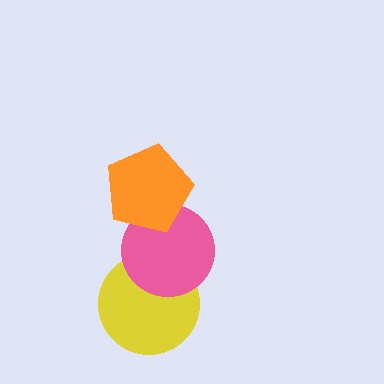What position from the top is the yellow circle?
The yellow circle is 3rd from the top.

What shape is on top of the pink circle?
The orange pentagon is on top of the pink circle.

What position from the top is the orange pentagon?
The orange pentagon is 1st from the top.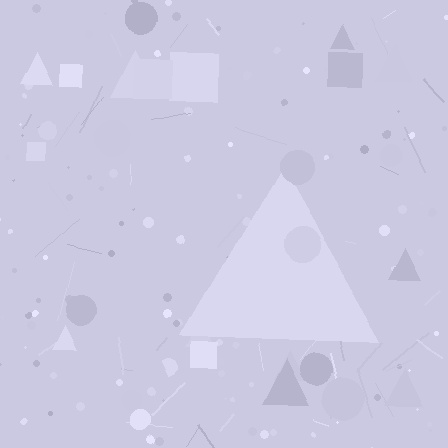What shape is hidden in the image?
A triangle is hidden in the image.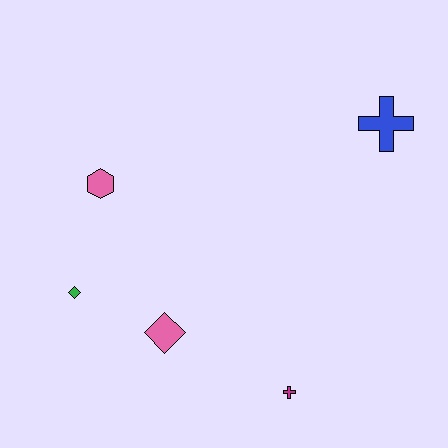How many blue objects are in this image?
There is 1 blue object.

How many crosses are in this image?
There are 2 crosses.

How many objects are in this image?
There are 5 objects.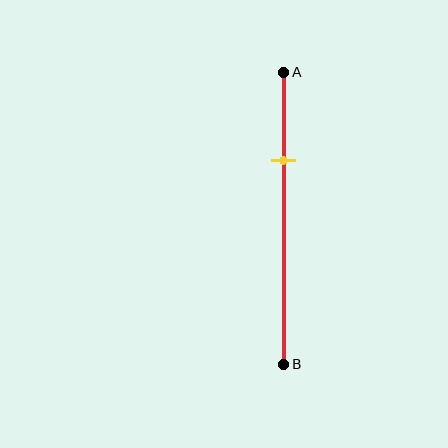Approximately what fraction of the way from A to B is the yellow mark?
The yellow mark is approximately 30% of the way from A to B.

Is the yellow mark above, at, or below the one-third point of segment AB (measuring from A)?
The yellow mark is above the one-third point of segment AB.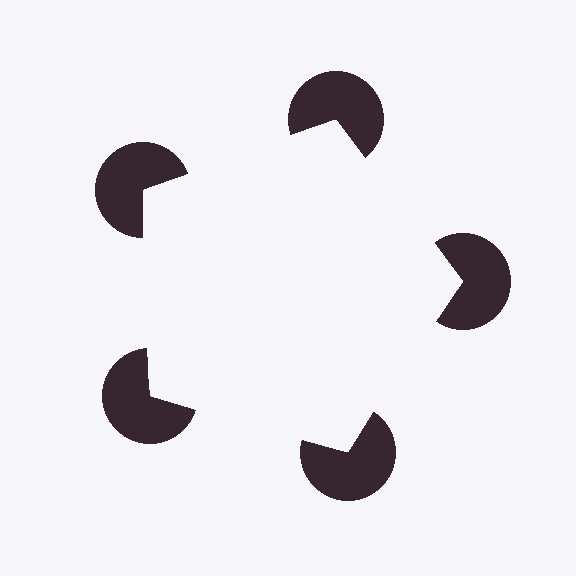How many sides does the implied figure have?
5 sides.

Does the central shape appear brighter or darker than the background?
It typically appears slightly brighter than the background, even though no actual brightness change is drawn.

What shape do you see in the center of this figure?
An illusory pentagon — its edges are inferred from the aligned wedge cuts in the pac-man discs, not physically drawn.